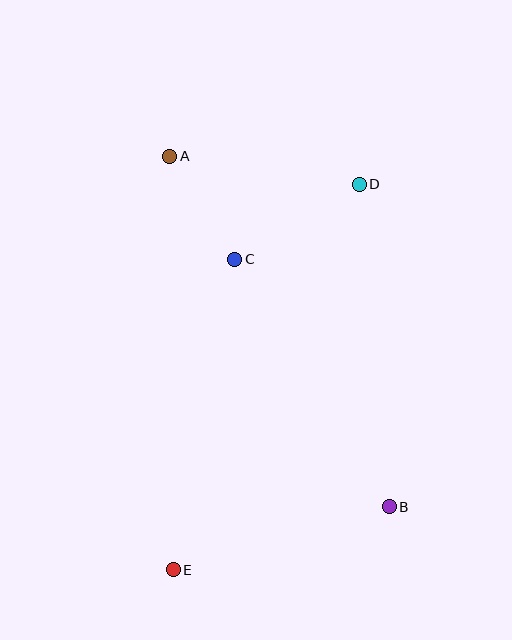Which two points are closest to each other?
Points A and C are closest to each other.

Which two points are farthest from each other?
Points D and E are farthest from each other.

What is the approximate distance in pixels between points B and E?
The distance between B and E is approximately 225 pixels.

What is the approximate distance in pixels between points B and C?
The distance between B and C is approximately 291 pixels.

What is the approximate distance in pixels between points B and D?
The distance between B and D is approximately 324 pixels.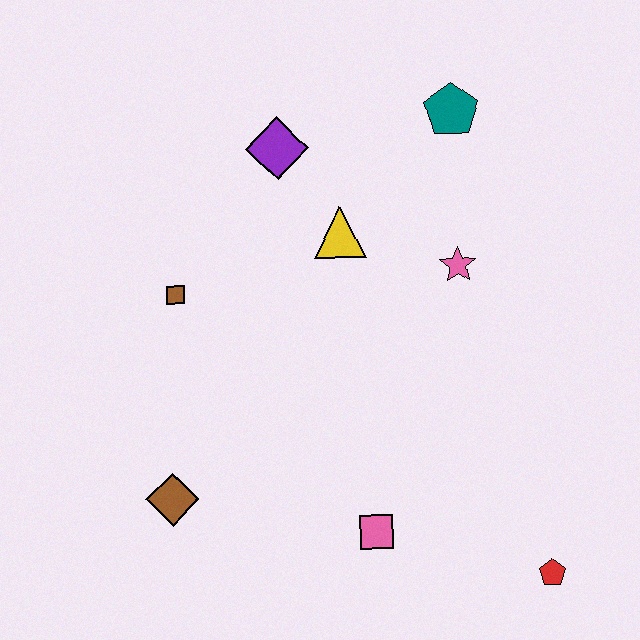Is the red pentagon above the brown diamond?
No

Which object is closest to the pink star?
The yellow triangle is closest to the pink star.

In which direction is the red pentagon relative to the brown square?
The red pentagon is to the right of the brown square.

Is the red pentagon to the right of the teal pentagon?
Yes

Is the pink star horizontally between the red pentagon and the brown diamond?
Yes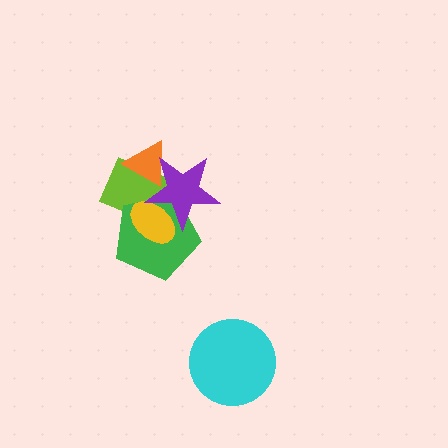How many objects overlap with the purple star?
4 objects overlap with the purple star.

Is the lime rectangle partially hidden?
Yes, it is partially covered by another shape.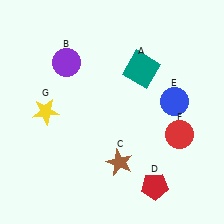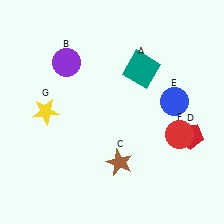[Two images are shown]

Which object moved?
The red pentagon (D) moved up.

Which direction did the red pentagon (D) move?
The red pentagon (D) moved up.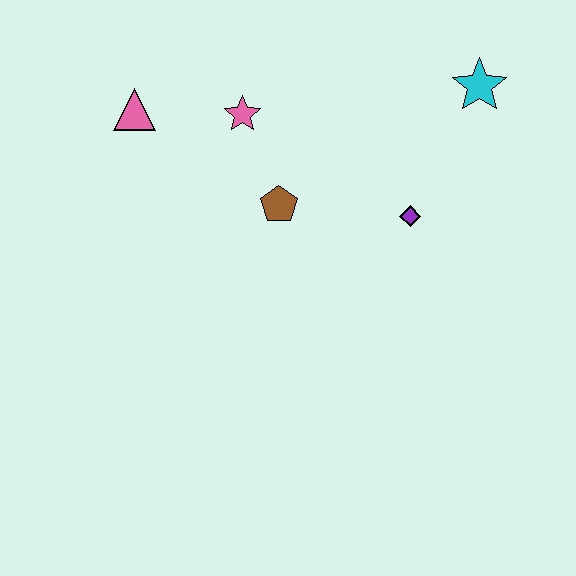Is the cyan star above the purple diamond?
Yes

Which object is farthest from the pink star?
The cyan star is farthest from the pink star.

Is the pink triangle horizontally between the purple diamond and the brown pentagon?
No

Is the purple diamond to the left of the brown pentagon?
No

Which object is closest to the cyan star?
The purple diamond is closest to the cyan star.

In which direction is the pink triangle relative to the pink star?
The pink triangle is to the left of the pink star.